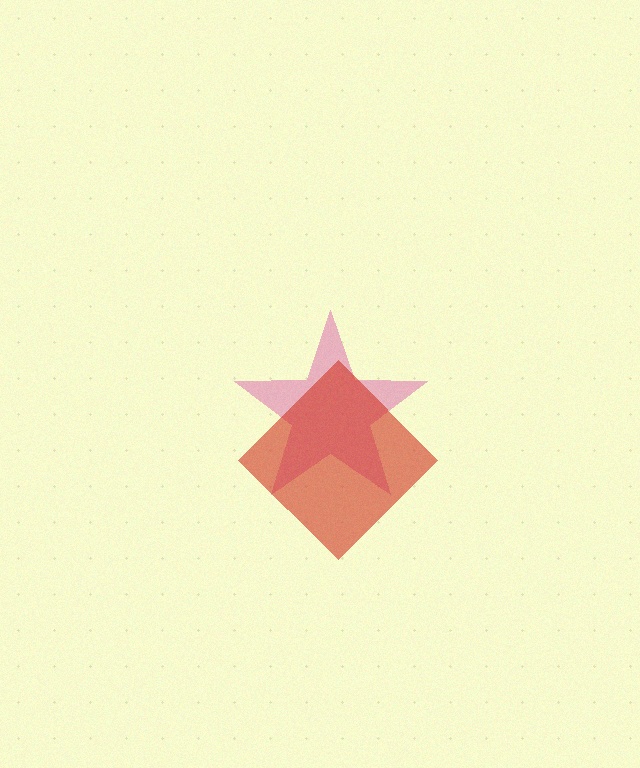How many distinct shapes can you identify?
There are 2 distinct shapes: a pink star, a red diamond.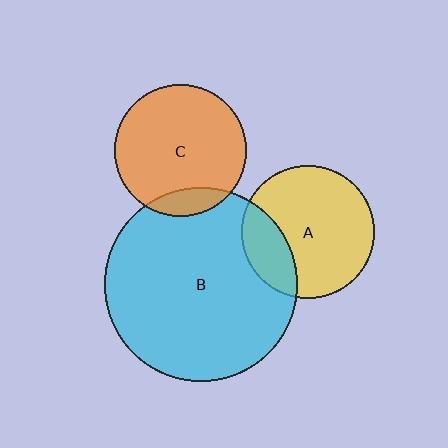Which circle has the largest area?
Circle B (cyan).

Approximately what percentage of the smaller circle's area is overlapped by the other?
Approximately 25%.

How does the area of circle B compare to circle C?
Approximately 2.1 times.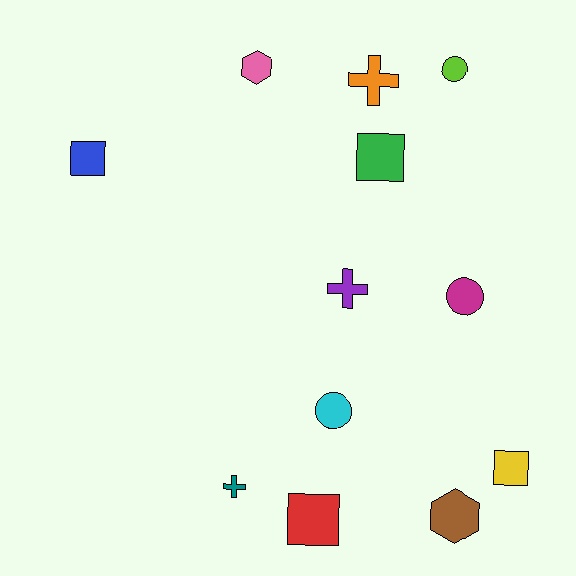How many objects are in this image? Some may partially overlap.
There are 12 objects.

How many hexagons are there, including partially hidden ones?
There are 2 hexagons.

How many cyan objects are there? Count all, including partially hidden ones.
There is 1 cyan object.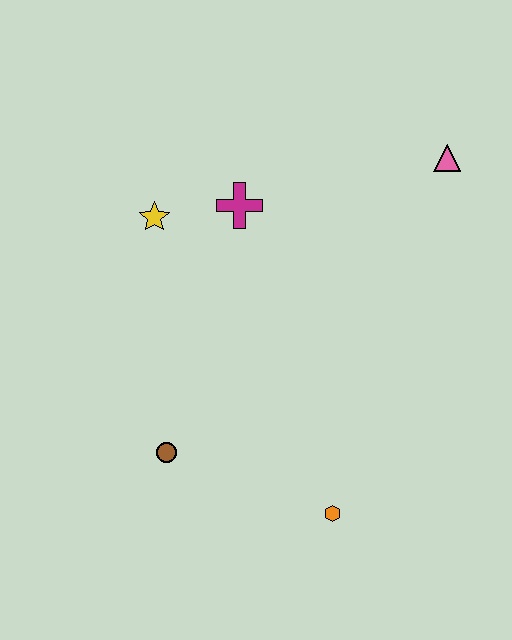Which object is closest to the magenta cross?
The yellow star is closest to the magenta cross.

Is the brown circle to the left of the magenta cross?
Yes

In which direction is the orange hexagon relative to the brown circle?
The orange hexagon is to the right of the brown circle.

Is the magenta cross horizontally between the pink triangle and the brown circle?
Yes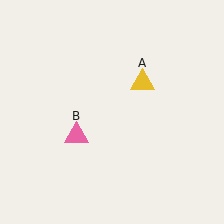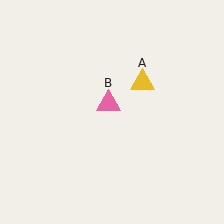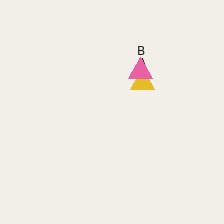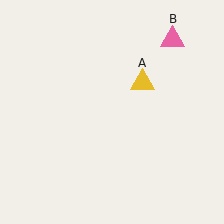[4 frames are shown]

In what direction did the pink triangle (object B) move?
The pink triangle (object B) moved up and to the right.